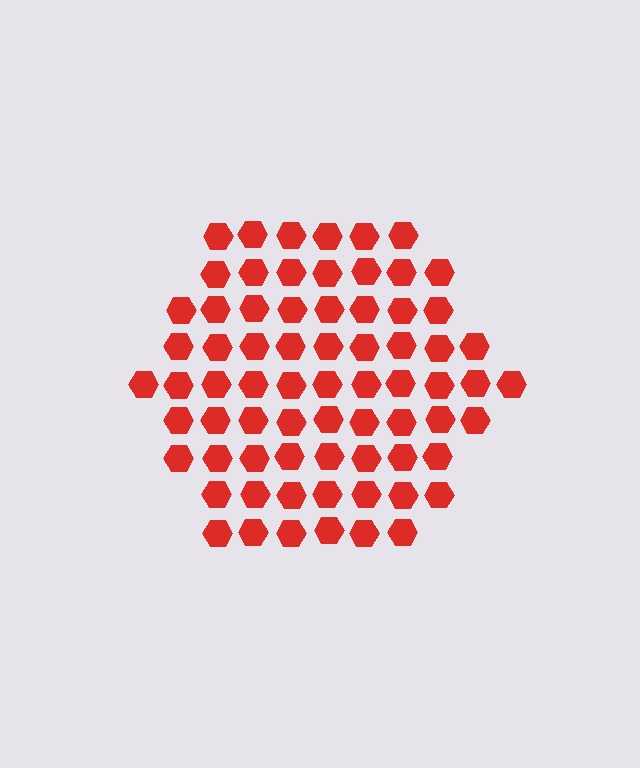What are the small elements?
The small elements are hexagons.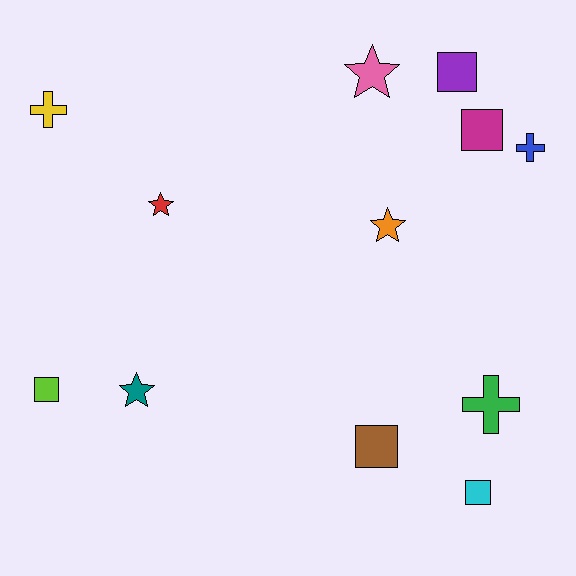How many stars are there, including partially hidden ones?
There are 4 stars.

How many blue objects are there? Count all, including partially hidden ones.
There is 1 blue object.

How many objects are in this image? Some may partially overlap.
There are 12 objects.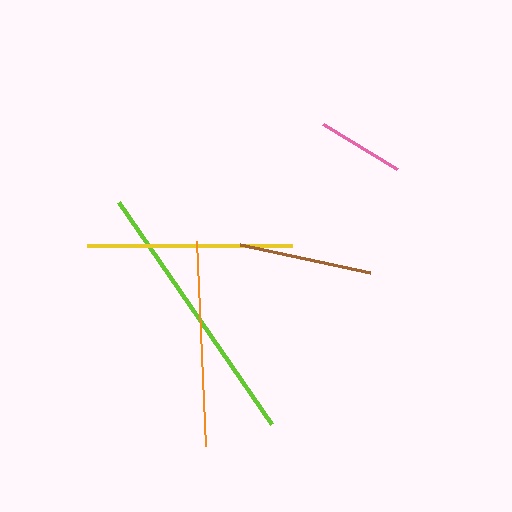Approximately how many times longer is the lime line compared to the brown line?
The lime line is approximately 2.0 times the length of the brown line.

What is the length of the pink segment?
The pink segment is approximately 87 pixels long.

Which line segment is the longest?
The lime line is the longest at approximately 269 pixels.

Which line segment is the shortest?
The pink line is the shortest at approximately 87 pixels.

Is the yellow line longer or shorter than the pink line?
The yellow line is longer than the pink line.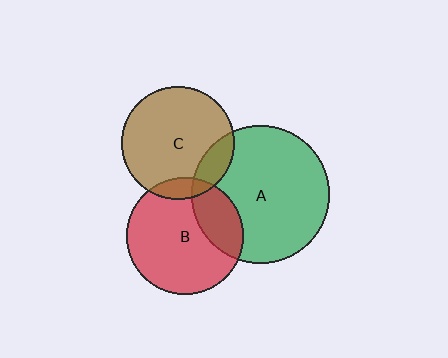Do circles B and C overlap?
Yes.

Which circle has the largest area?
Circle A (green).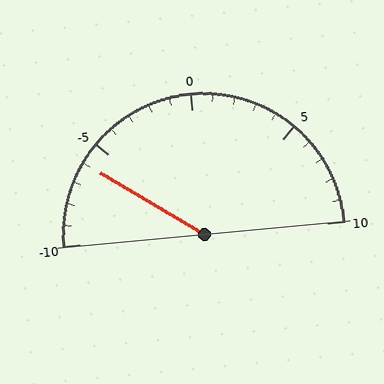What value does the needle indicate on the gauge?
The needle indicates approximately -6.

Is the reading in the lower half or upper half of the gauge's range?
The reading is in the lower half of the range (-10 to 10).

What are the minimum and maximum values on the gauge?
The gauge ranges from -10 to 10.